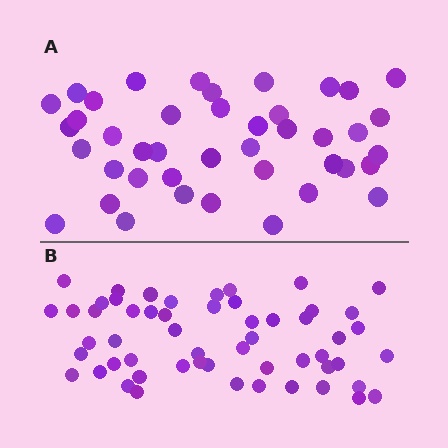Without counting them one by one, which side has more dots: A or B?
Region B (the bottom region) has more dots.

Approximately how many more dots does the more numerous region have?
Region B has approximately 15 more dots than region A.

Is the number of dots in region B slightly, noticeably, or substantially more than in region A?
Region B has noticeably more, but not dramatically so. The ratio is roughly 1.3 to 1.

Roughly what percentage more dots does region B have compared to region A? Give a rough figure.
About 30% more.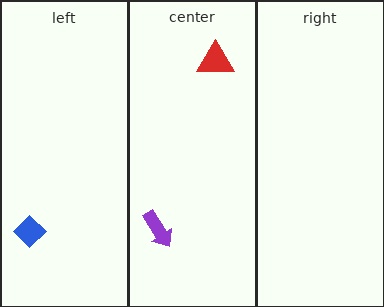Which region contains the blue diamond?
The left region.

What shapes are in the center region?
The red triangle, the purple arrow.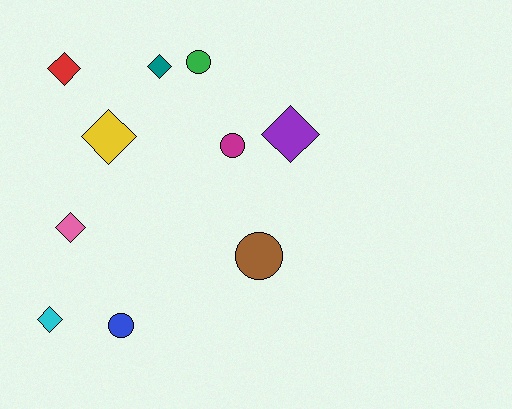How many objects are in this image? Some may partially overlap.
There are 10 objects.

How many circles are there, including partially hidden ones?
There are 4 circles.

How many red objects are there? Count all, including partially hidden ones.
There is 1 red object.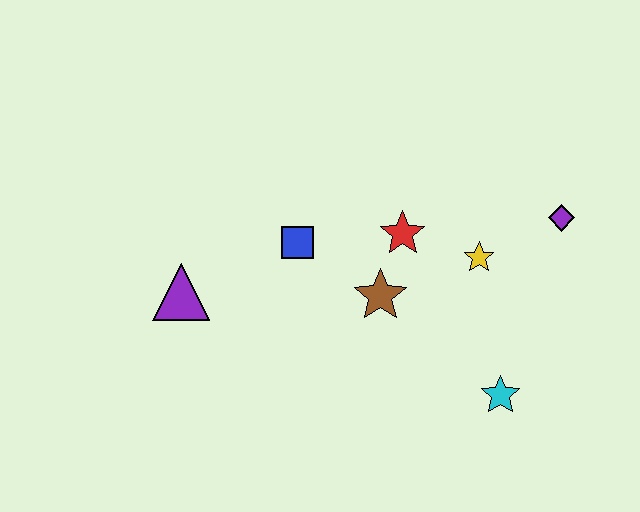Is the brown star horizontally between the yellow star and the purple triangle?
Yes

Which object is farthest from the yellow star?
The purple triangle is farthest from the yellow star.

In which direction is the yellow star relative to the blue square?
The yellow star is to the right of the blue square.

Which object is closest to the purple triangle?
The blue square is closest to the purple triangle.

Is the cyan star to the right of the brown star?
Yes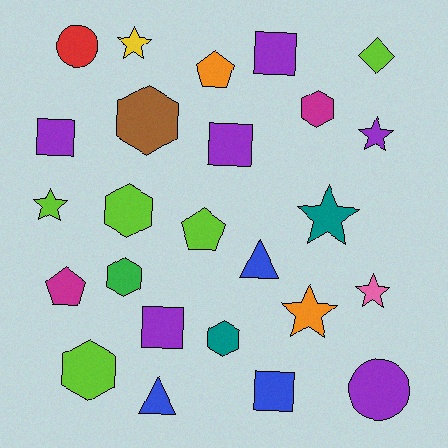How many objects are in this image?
There are 25 objects.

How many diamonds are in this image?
There is 1 diamond.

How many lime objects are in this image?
There are 5 lime objects.